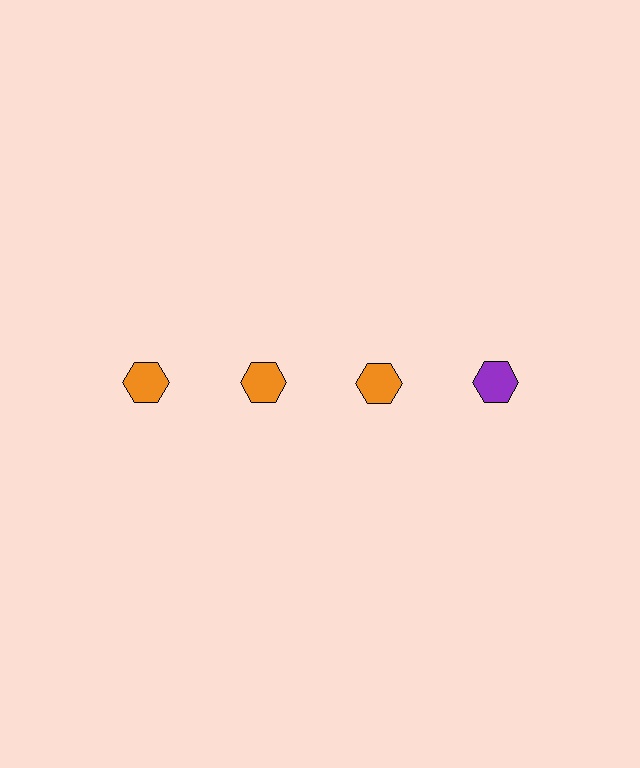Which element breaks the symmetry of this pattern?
The purple hexagon in the top row, second from right column breaks the symmetry. All other shapes are orange hexagons.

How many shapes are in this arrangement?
There are 4 shapes arranged in a grid pattern.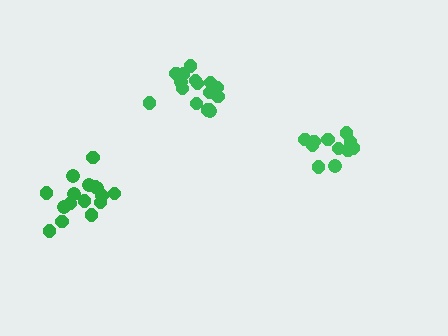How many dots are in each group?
Group 1: 16 dots, Group 2: 11 dots, Group 3: 17 dots (44 total).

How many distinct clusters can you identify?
There are 3 distinct clusters.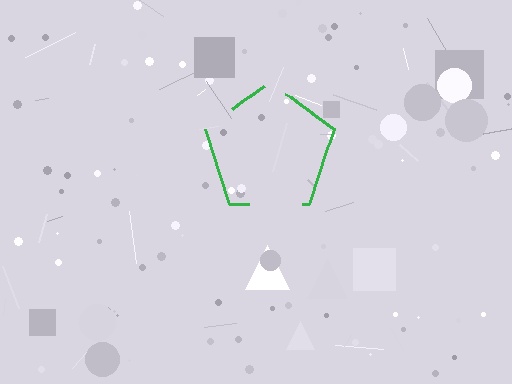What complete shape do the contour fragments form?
The contour fragments form a pentagon.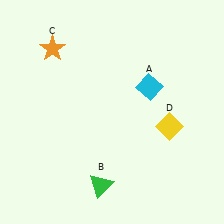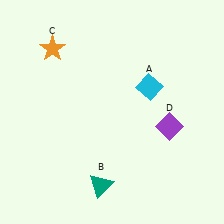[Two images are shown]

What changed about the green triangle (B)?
In Image 1, B is green. In Image 2, it changed to teal.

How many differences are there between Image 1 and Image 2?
There are 2 differences between the two images.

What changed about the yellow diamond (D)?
In Image 1, D is yellow. In Image 2, it changed to purple.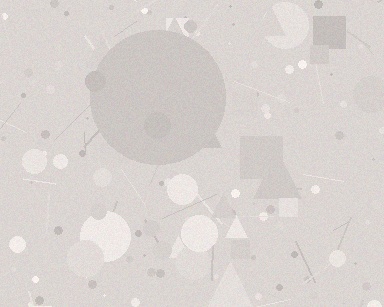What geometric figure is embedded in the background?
A circle is embedded in the background.